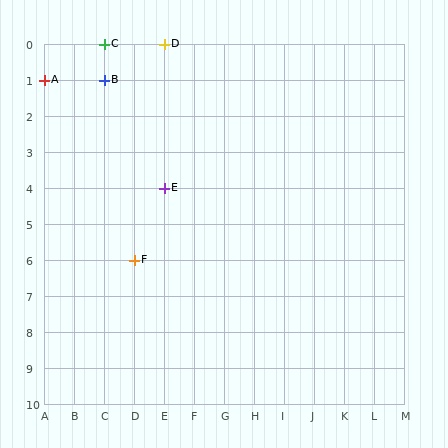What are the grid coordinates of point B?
Point B is at grid coordinates (C, 1).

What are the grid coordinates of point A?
Point A is at grid coordinates (A, 1).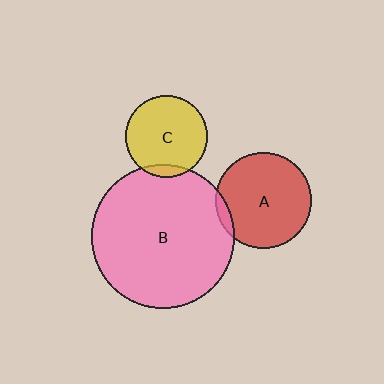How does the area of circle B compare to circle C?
Approximately 3.1 times.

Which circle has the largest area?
Circle B (pink).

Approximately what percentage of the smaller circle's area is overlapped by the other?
Approximately 5%.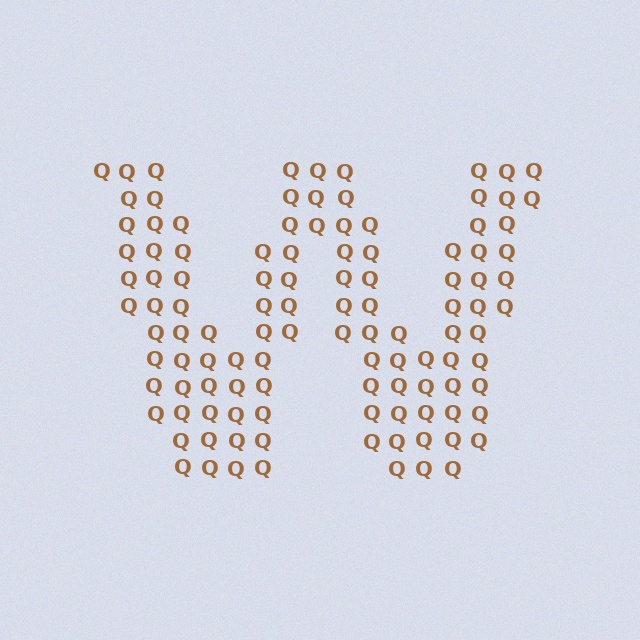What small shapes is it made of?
It is made of small letter Q's.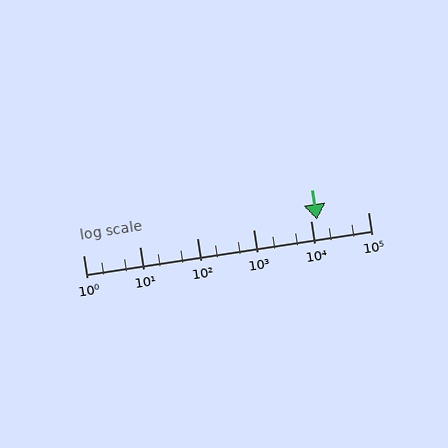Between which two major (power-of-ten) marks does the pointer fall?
The pointer is between 10000 and 100000.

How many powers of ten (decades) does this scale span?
The scale spans 5 decades, from 1 to 100000.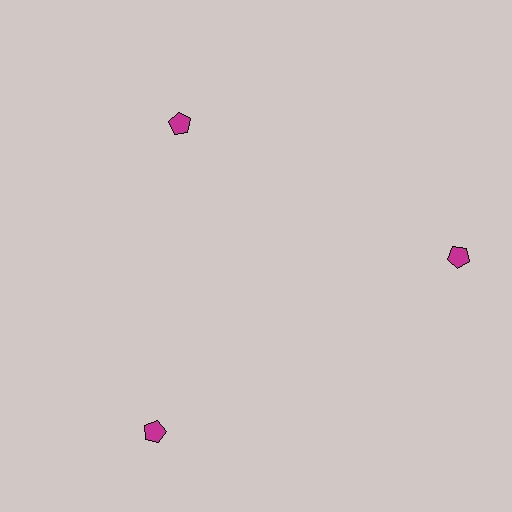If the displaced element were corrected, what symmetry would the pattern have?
It would have 3-fold rotational symmetry — the pattern would map onto itself every 120 degrees.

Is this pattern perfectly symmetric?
No. The 3 magenta pentagons are arranged in a ring, but one element near the 11 o'clock position is pulled inward toward the center, breaking the 3-fold rotational symmetry.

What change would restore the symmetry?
The symmetry would be restored by moving it outward, back onto the ring so that all 3 pentagons sit at equal angles and equal distance from the center.